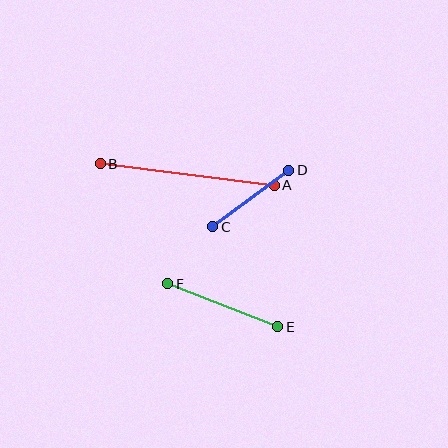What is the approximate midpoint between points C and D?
The midpoint is at approximately (251, 198) pixels.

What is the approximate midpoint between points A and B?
The midpoint is at approximately (187, 175) pixels.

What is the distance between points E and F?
The distance is approximately 119 pixels.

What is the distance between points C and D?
The distance is approximately 95 pixels.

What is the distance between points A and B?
The distance is approximately 175 pixels.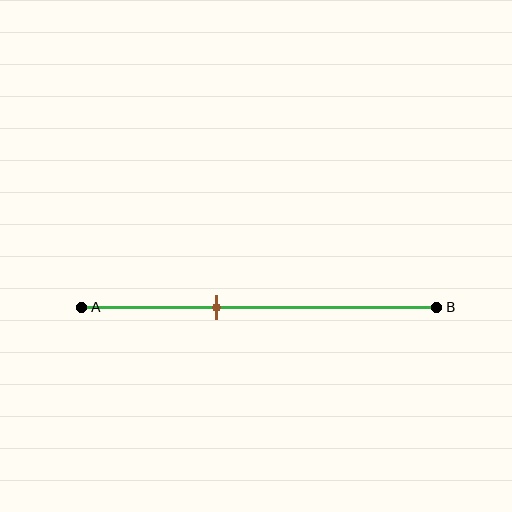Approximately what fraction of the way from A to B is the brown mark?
The brown mark is approximately 40% of the way from A to B.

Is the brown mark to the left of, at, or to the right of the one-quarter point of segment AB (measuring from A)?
The brown mark is to the right of the one-quarter point of segment AB.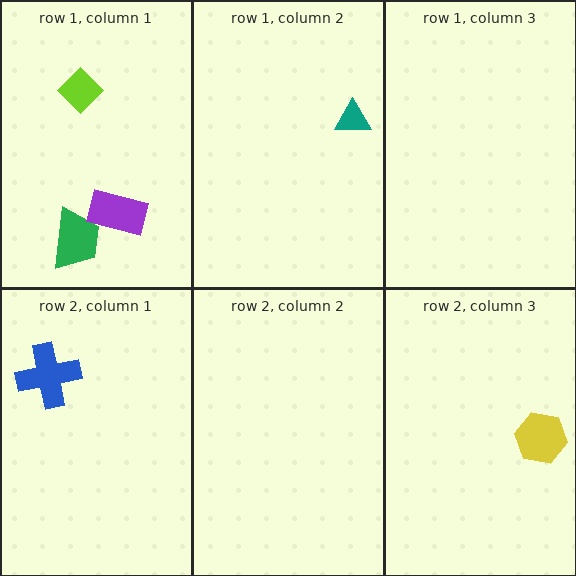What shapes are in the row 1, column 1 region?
The lime diamond, the green trapezoid, the purple rectangle.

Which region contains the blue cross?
The row 2, column 1 region.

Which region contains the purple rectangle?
The row 1, column 1 region.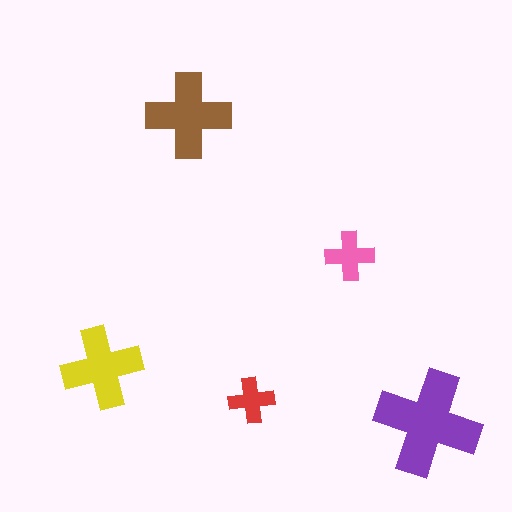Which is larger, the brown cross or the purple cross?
The purple one.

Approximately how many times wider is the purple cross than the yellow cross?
About 1.5 times wider.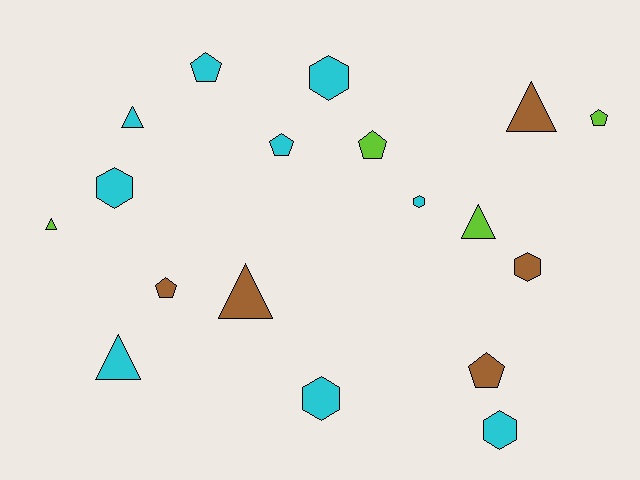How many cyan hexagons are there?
There are 5 cyan hexagons.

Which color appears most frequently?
Cyan, with 9 objects.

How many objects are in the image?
There are 18 objects.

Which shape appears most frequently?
Hexagon, with 6 objects.